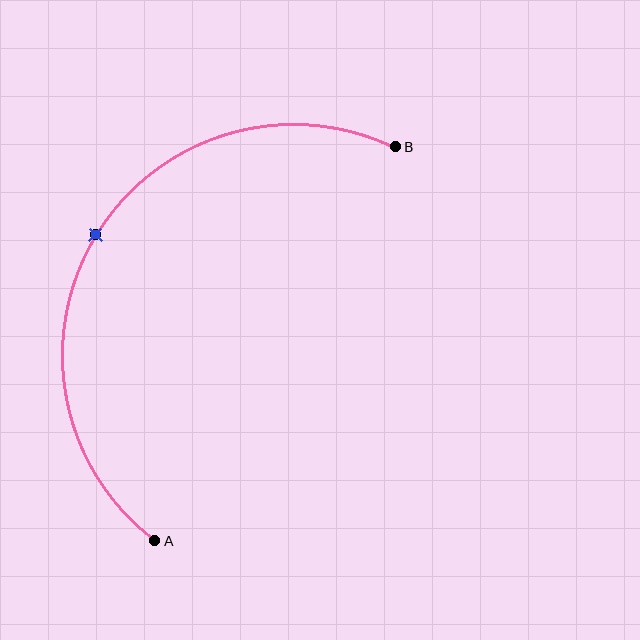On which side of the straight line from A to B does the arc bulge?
The arc bulges to the left of the straight line connecting A and B.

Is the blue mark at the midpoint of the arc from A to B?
Yes. The blue mark lies on the arc at equal arc-length from both A and B — it is the arc midpoint.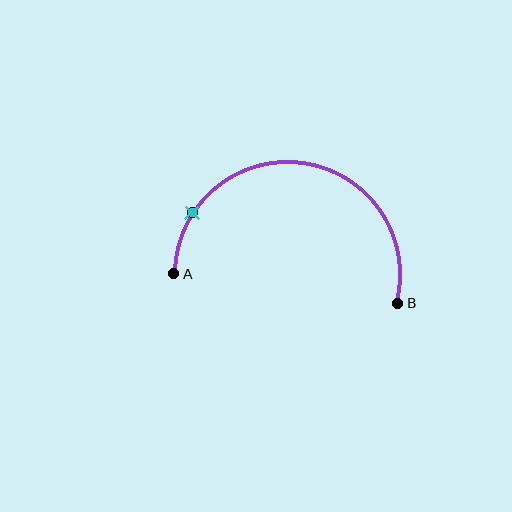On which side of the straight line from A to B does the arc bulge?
The arc bulges above the straight line connecting A and B.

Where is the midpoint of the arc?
The arc midpoint is the point on the curve farthest from the straight line joining A and B. It sits above that line.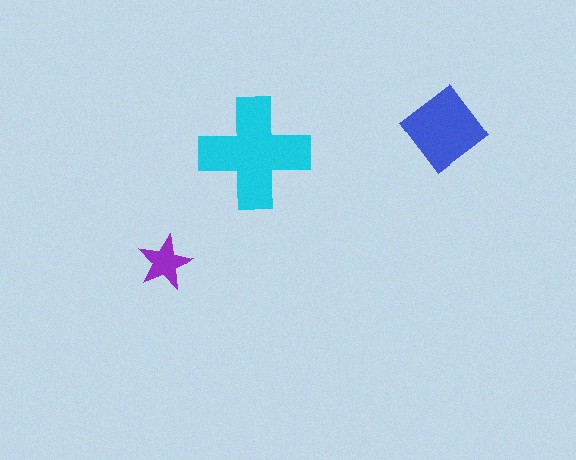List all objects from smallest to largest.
The purple star, the blue diamond, the cyan cross.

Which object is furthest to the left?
The purple star is leftmost.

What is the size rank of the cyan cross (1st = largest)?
1st.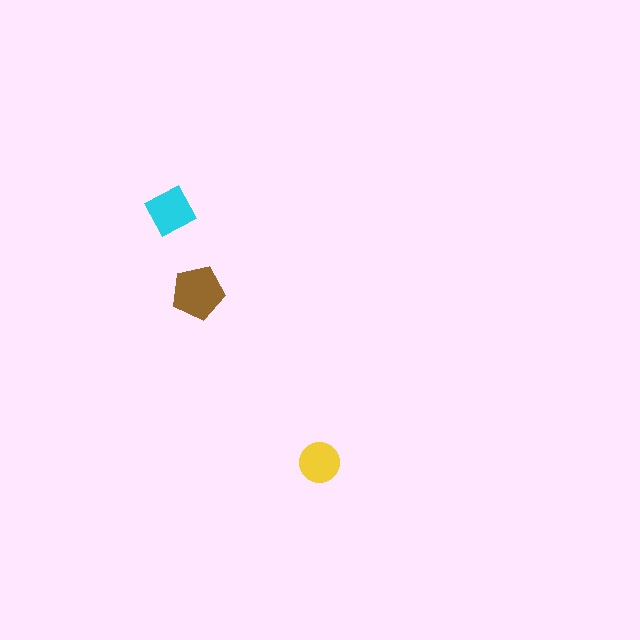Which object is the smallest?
The yellow circle.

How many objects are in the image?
There are 3 objects in the image.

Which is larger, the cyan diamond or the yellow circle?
The cyan diamond.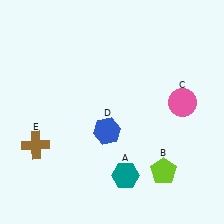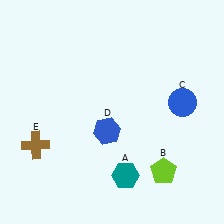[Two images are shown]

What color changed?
The circle (C) changed from pink in Image 1 to blue in Image 2.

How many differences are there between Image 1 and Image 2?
There is 1 difference between the two images.